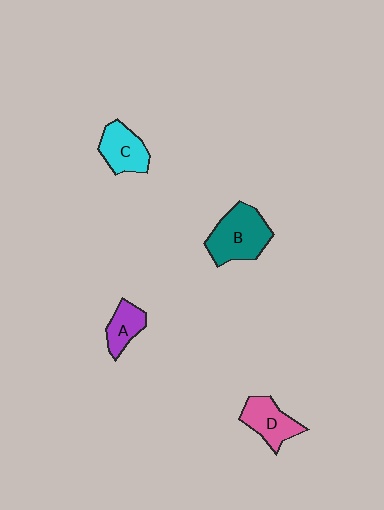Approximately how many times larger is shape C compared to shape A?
Approximately 1.3 times.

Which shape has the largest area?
Shape B (teal).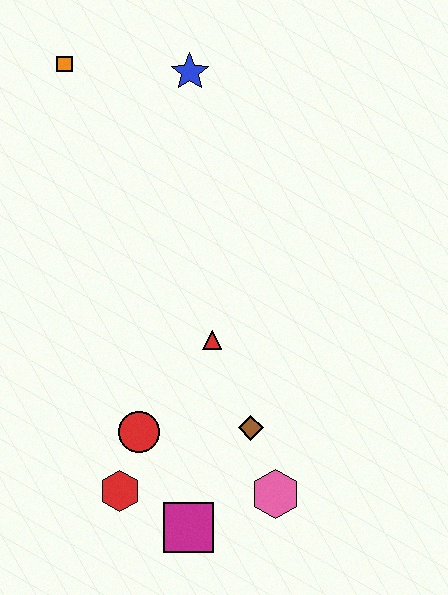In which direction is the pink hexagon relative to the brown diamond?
The pink hexagon is below the brown diamond.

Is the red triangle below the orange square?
Yes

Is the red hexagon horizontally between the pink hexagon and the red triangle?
No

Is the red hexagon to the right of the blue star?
No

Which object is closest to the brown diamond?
The pink hexagon is closest to the brown diamond.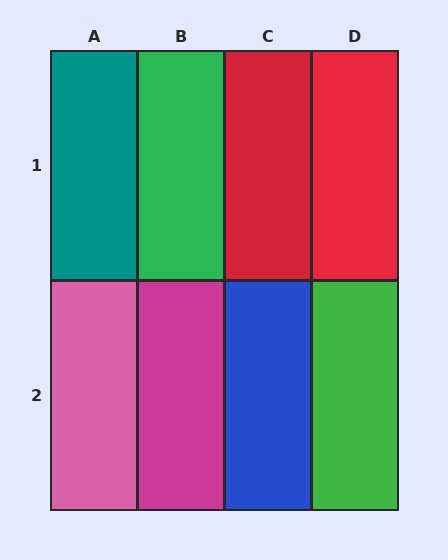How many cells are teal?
1 cell is teal.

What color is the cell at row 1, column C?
Red.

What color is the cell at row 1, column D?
Red.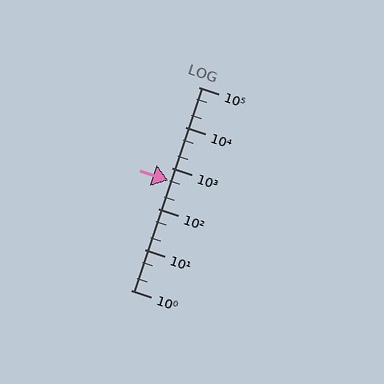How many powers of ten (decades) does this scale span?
The scale spans 5 decades, from 1 to 100000.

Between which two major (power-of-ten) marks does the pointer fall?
The pointer is between 100 and 1000.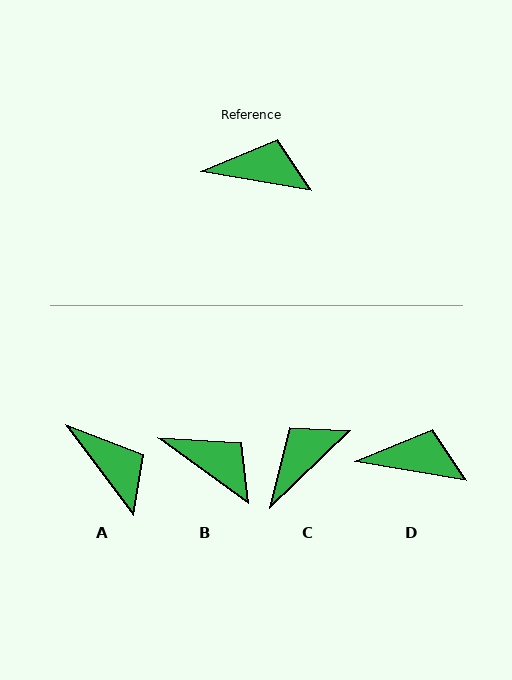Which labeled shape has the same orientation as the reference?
D.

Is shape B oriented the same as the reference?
No, it is off by about 26 degrees.